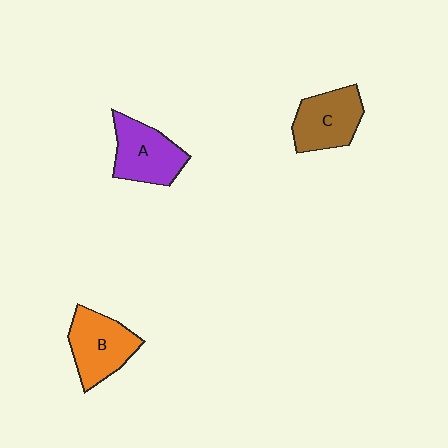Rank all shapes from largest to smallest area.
From largest to smallest: B (orange), A (purple), C (brown).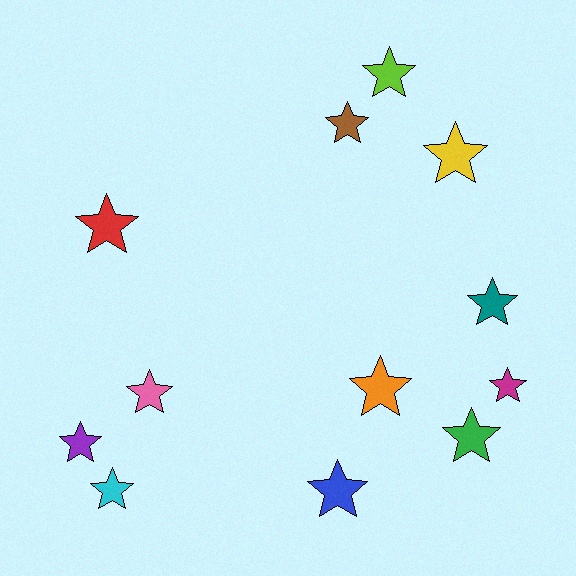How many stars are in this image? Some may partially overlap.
There are 12 stars.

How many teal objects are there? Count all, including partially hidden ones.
There is 1 teal object.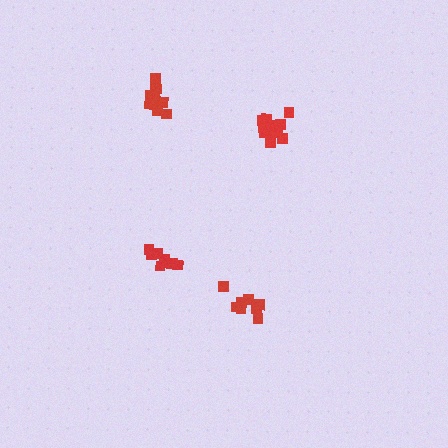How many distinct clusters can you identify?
There are 4 distinct clusters.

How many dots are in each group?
Group 1: 8 dots, Group 2: 12 dots, Group 3: 8 dots, Group 4: 11 dots (39 total).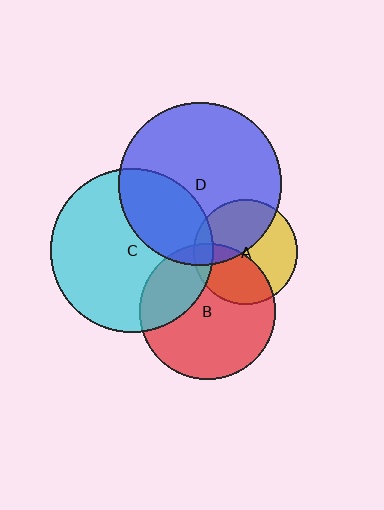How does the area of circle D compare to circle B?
Approximately 1.4 times.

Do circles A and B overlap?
Yes.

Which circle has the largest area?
Circle C (cyan).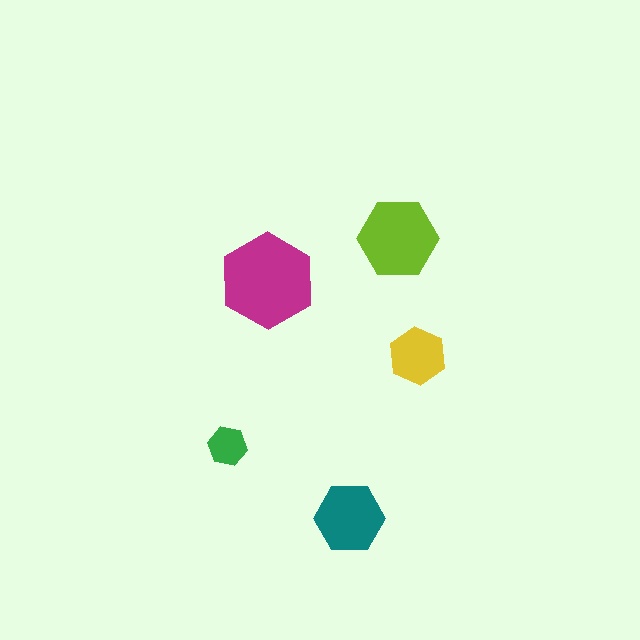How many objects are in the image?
There are 5 objects in the image.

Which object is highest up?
The lime hexagon is topmost.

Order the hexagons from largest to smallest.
the magenta one, the lime one, the teal one, the yellow one, the green one.